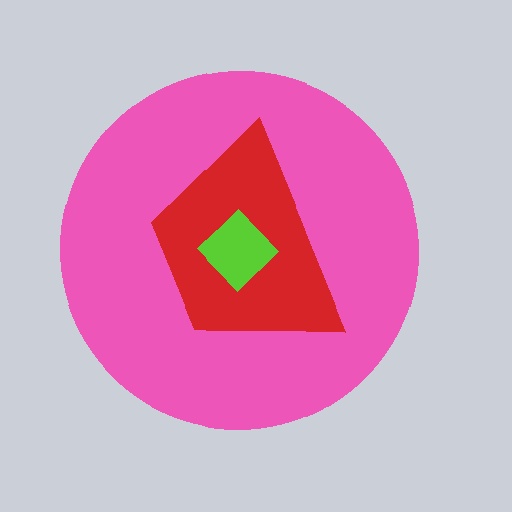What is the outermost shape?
The pink circle.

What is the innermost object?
The lime diamond.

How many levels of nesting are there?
3.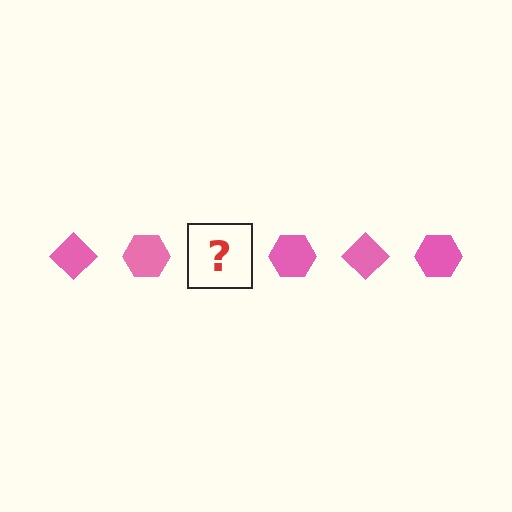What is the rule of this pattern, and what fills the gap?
The rule is that the pattern cycles through diamond, hexagon shapes in pink. The gap should be filled with a pink diamond.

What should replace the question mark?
The question mark should be replaced with a pink diamond.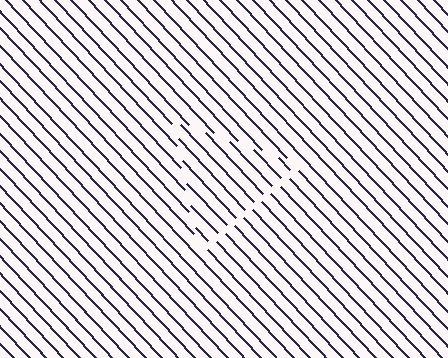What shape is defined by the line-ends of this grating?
An illusory triangle. The interior of the shape contains the same grating, shifted by half a period — the contour is defined by the phase discontinuity where line-ends from the inner and outer gratings abut.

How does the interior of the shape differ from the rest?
The interior of the shape contains the same grating, shifted by half a period — the contour is defined by the phase discontinuity where line-ends from the inner and outer gratings abut.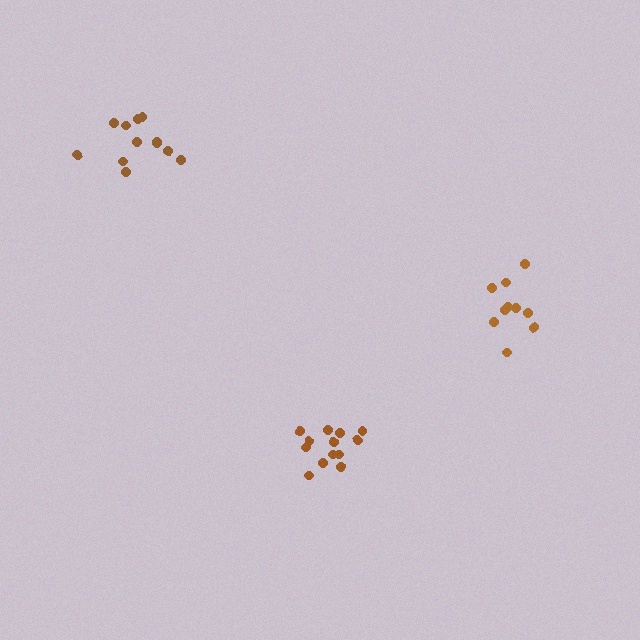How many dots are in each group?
Group 1: 12 dots, Group 2: 13 dots, Group 3: 10 dots (35 total).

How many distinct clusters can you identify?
There are 3 distinct clusters.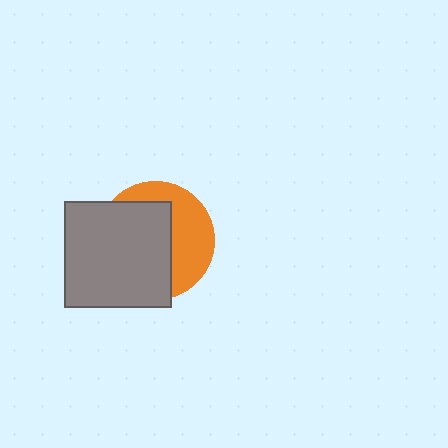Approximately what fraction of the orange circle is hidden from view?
Roughly 58% of the orange circle is hidden behind the gray square.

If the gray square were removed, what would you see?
You would see the complete orange circle.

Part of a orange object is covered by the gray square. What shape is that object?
It is a circle.